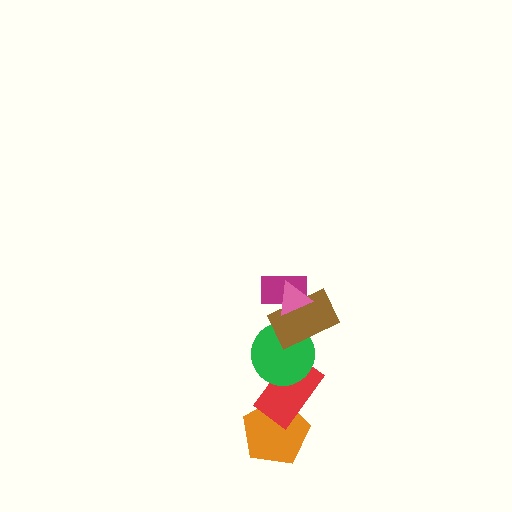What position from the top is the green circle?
The green circle is 4th from the top.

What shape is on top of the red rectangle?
The green circle is on top of the red rectangle.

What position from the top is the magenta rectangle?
The magenta rectangle is 2nd from the top.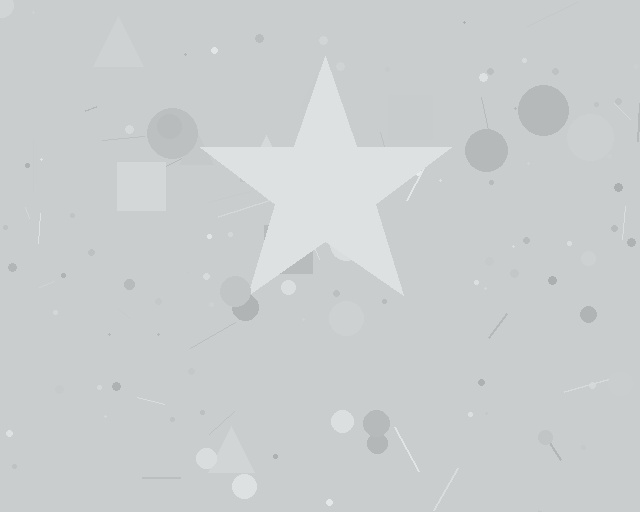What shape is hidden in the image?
A star is hidden in the image.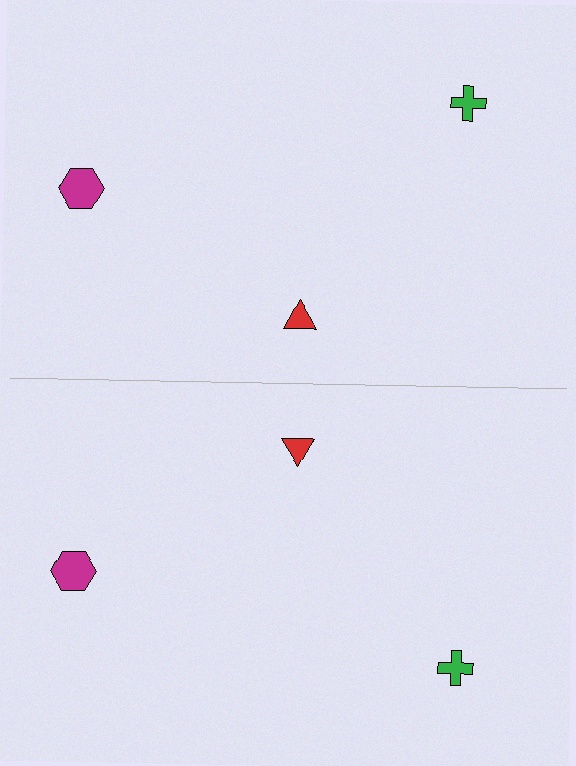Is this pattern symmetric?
Yes, this pattern has bilateral (reflection) symmetry.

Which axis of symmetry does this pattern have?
The pattern has a horizontal axis of symmetry running through the center of the image.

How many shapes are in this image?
There are 6 shapes in this image.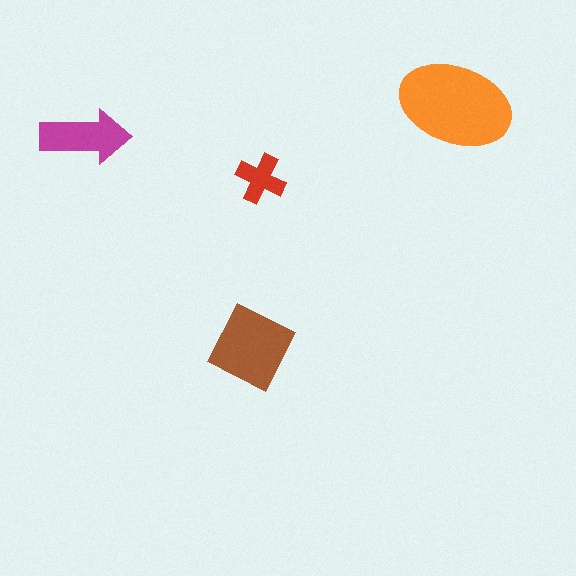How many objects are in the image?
There are 4 objects in the image.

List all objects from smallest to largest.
The red cross, the magenta arrow, the brown diamond, the orange ellipse.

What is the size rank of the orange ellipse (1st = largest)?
1st.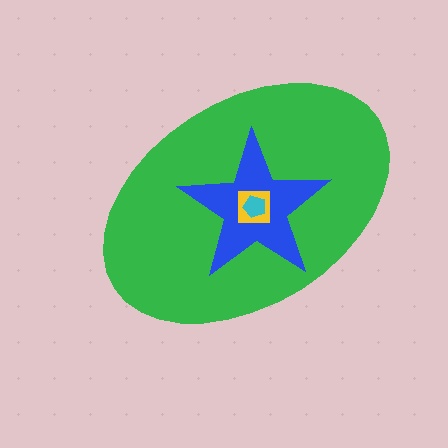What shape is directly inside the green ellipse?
The blue star.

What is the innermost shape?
The cyan pentagon.